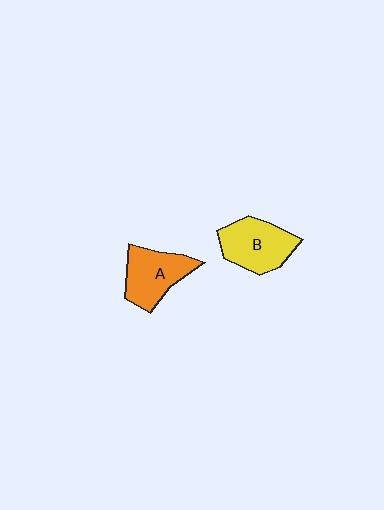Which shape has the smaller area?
Shape A (orange).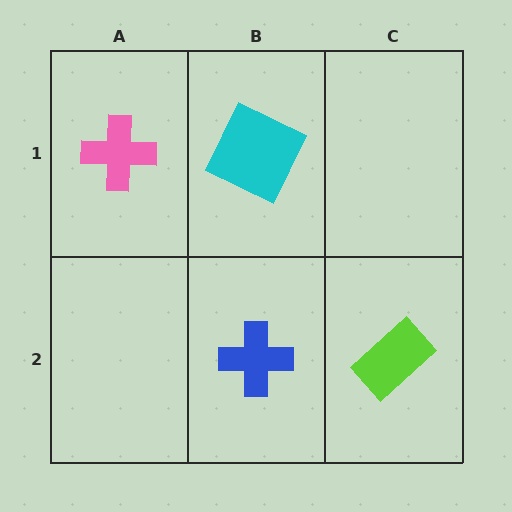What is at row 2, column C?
A lime rectangle.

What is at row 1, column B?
A cyan square.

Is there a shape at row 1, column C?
No, that cell is empty.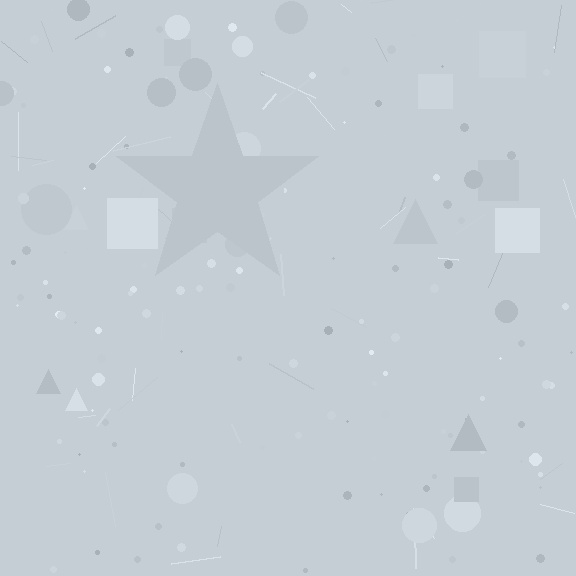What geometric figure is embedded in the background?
A star is embedded in the background.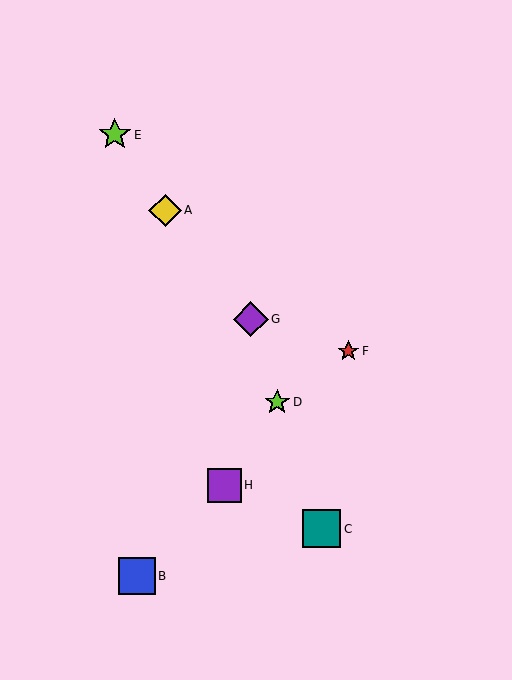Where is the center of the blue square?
The center of the blue square is at (137, 576).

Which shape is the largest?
The teal square (labeled C) is the largest.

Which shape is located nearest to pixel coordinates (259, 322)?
The purple diamond (labeled G) at (251, 319) is nearest to that location.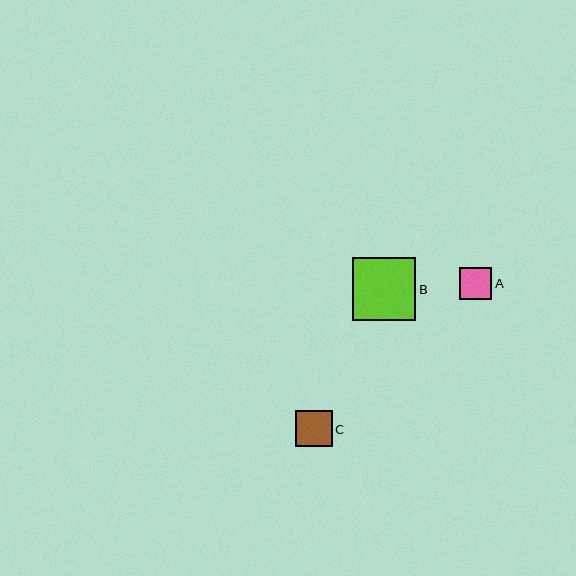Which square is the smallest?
Square A is the smallest with a size of approximately 32 pixels.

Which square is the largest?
Square B is the largest with a size of approximately 63 pixels.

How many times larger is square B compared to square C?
Square B is approximately 1.7 times the size of square C.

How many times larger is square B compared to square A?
Square B is approximately 2.0 times the size of square A.